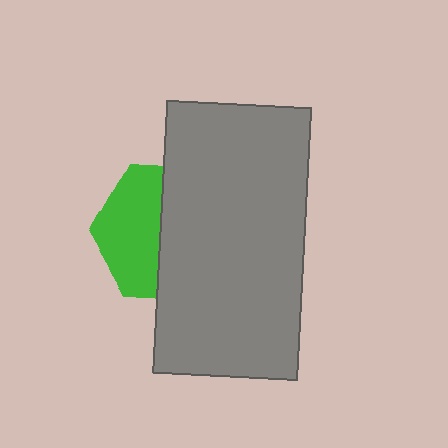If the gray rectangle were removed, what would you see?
You would see the complete green hexagon.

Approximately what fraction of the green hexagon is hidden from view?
Roughly 55% of the green hexagon is hidden behind the gray rectangle.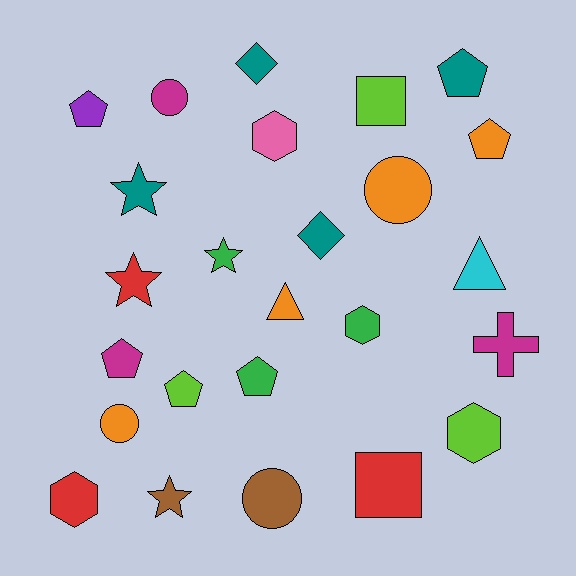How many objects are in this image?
There are 25 objects.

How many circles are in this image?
There are 4 circles.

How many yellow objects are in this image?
There are no yellow objects.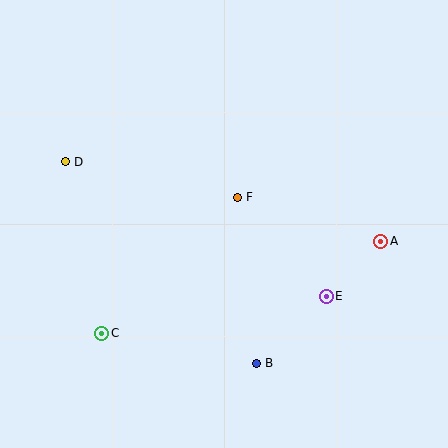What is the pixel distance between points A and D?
The distance between A and D is 325 pixels.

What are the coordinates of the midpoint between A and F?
The midpoint between A and F is at (309, 219).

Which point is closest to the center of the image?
Point F at (237, 197) is closest to the center.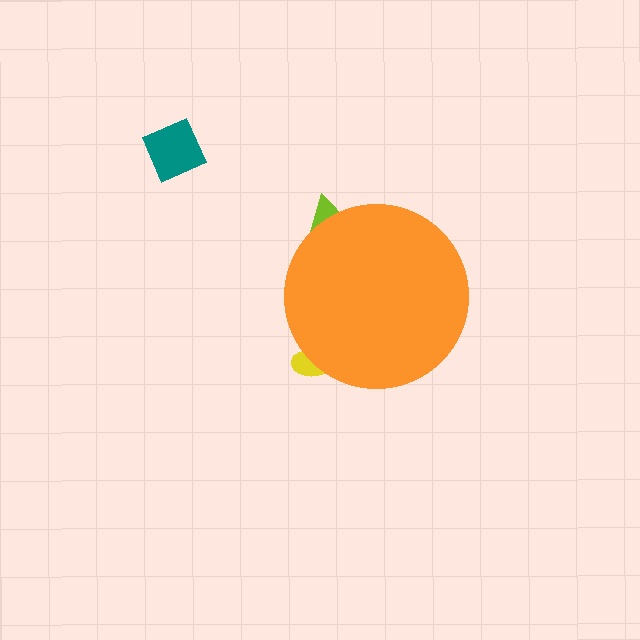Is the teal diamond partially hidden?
No, the teal diamond is fully visible.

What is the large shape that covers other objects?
An orange circle.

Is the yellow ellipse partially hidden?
Yes, the yellow ellipse is partially hidden behind the orange circle.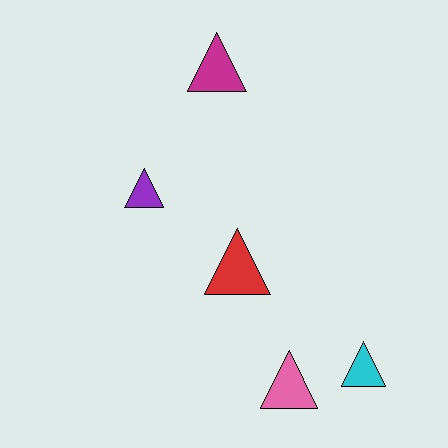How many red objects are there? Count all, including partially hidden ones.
There is 1 red object.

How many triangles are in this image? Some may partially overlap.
There are 5 triangles.